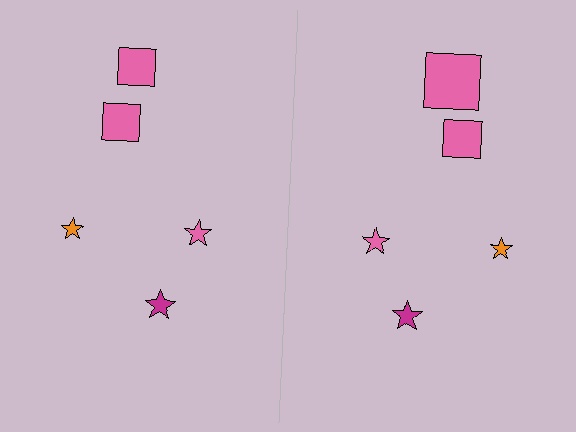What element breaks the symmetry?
The pink square on the right side has a different size than its mirror counterpart.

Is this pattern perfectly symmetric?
No, the pattern is not perfectly symmetric. The pink square on the right side has a different size than its mirror counterpart.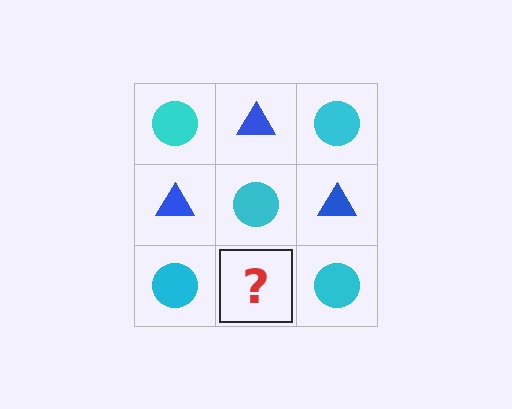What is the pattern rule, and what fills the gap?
The rule is that it alternates cyan circle and blue triangle in a checkerboard pattern. The gap should be filled with a blue triangle.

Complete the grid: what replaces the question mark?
The question mark should be replaced with a blue triangle.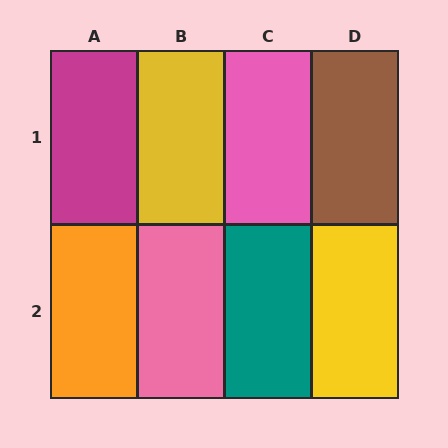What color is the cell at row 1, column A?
Magenta.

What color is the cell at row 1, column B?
Yellow.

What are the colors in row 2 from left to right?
Orange, pink, teal, yellow.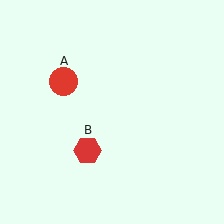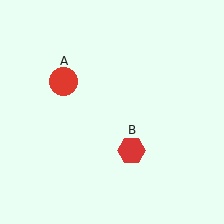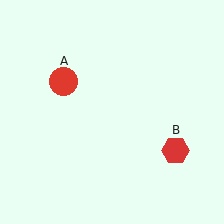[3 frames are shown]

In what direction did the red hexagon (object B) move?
The red hexagon (object B) moved right.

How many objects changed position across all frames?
1 object changed position: red hexagon (object B).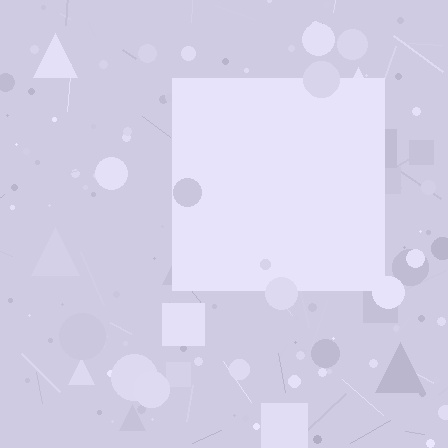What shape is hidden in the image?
A square is hidden in the image.